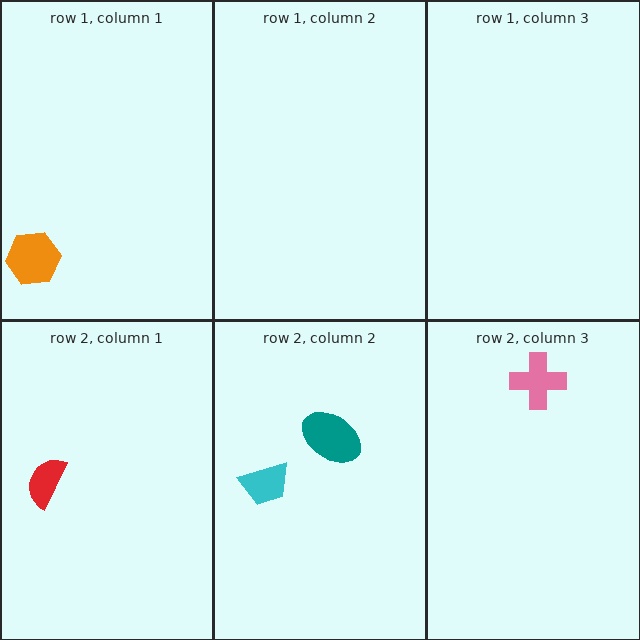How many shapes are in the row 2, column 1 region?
1.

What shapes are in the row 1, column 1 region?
The orange hexagon.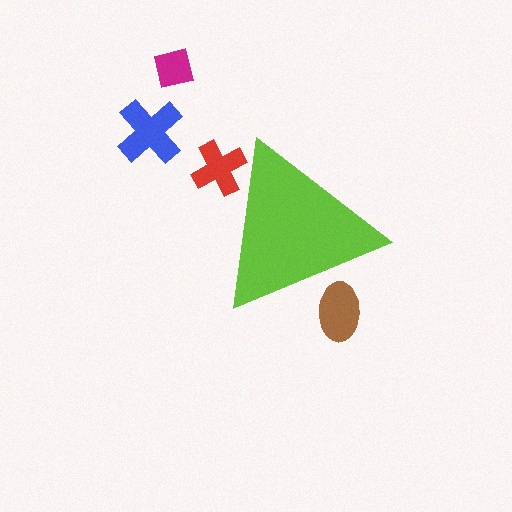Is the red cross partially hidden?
Yes, the red cross is partially hidden behind the lime triangle.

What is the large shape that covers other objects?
A lime triangle.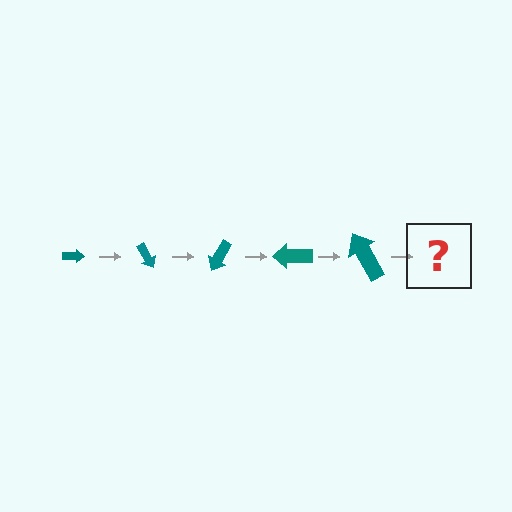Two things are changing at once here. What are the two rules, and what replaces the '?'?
The two rules are that the arrow grows larger each step and it rotates 60 degrees each step. The '?' should be an arrow, larger than the previous one and rotated 300 degrees from the start.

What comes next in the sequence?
The next element should be an arrow, larger than the previous one and rotated 300 degrees from the start.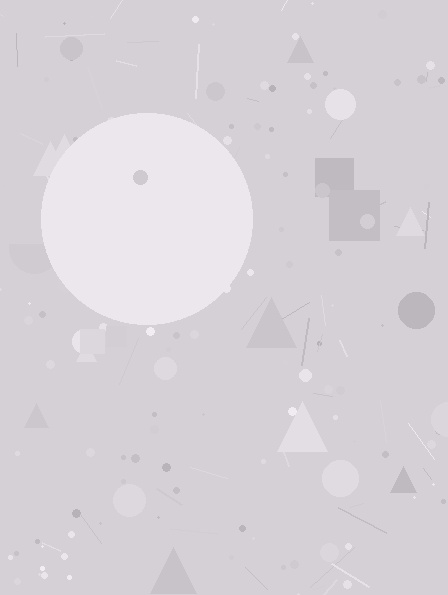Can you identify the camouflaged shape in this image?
The camouflaged shape is a circle.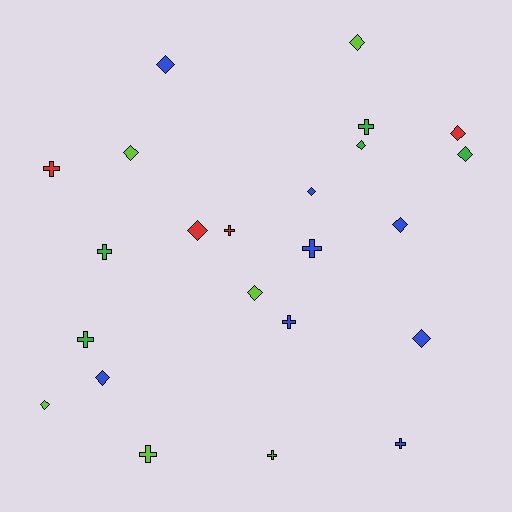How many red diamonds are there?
There are 2 red diamonds.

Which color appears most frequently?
Blue, with 8 objects.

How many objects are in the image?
There are 23 objects.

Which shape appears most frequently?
Diamond, with 13 objects.